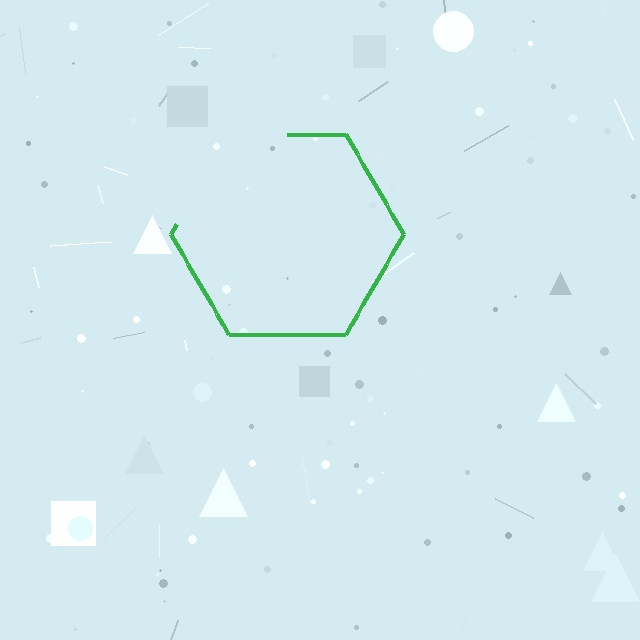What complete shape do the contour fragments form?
The contour fragments form a hexagon.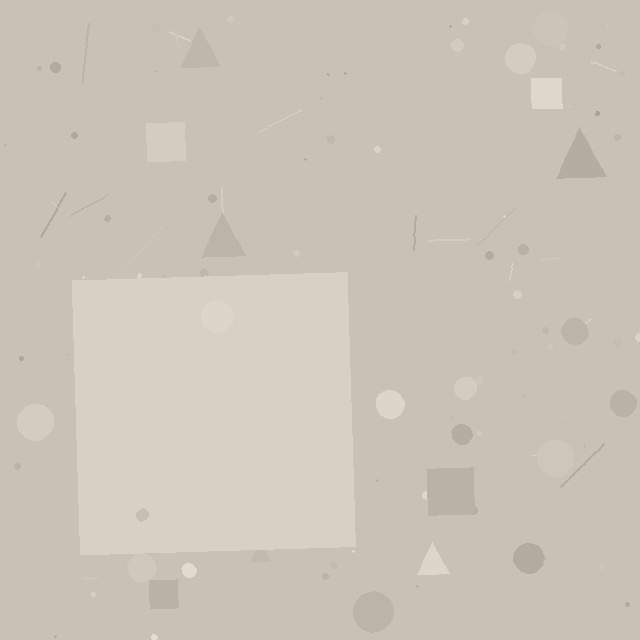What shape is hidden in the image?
A square is hidden in the image.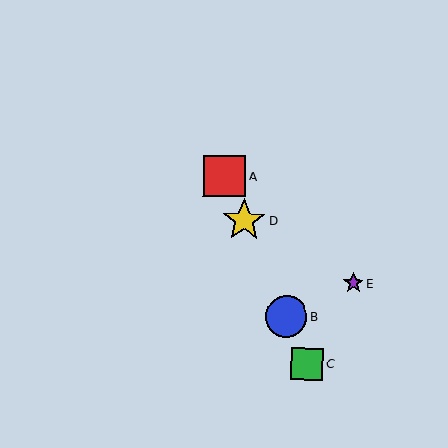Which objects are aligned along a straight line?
Objects A, B, C, D are aligned along a straight line.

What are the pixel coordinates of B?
Object B is at (286, 316).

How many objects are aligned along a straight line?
4 objects (A, B, C, D) are aligned along a straight line.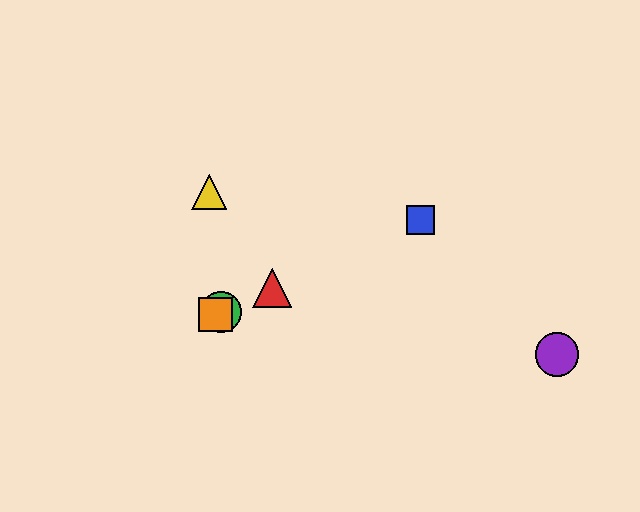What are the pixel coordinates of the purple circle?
The purple circle is at (557, 354).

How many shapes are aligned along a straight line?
4 shapes (the red triangle, the blue square, the green circle, the orange square) are aligned along a straight line.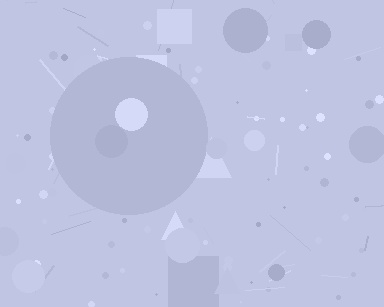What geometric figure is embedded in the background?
A circle is embedded in the background.